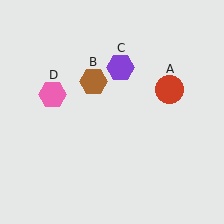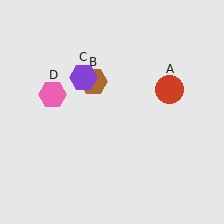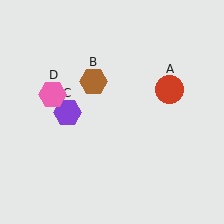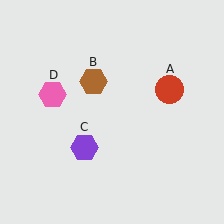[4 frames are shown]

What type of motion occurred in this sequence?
The purple hexagon (object C) rotated counterclockwise around the center of the scene.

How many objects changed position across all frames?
1 object changed position: purple hexagon (object C).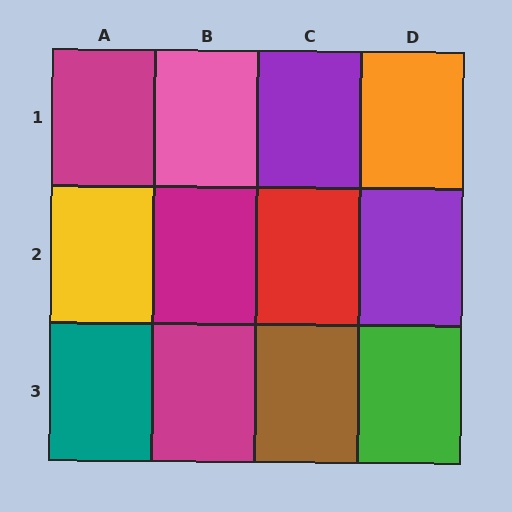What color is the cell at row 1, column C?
Purple.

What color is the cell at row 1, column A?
Magenta.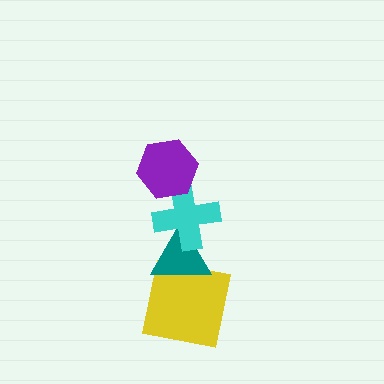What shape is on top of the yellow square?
The teal triangle is on top of the yellow square.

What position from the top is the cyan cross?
The cyan cross is 2nd from the top.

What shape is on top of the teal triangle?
The cyan cross is on top of the teal triangle.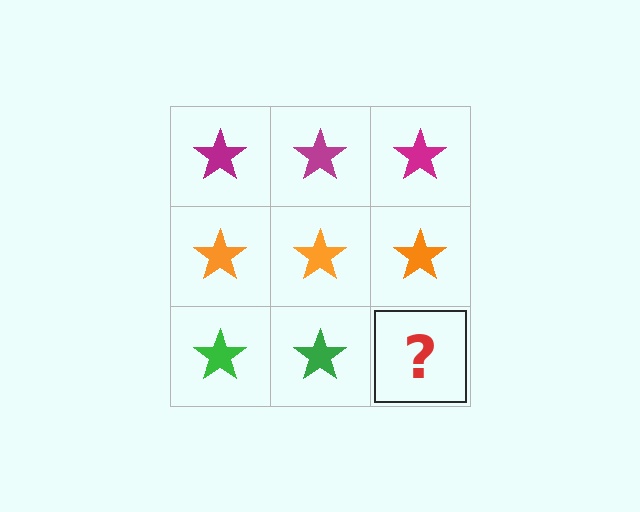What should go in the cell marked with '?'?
The missing cell should contain a green star.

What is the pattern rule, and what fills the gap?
The rule is that each row has a consistent color. The gap should be filled with a green star.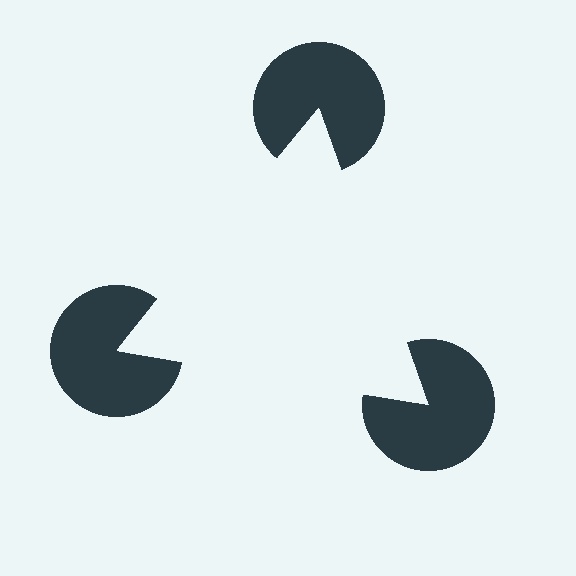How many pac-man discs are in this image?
There are 3 — one at each vertex of the illusory triangle.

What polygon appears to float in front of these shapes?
An illusory triangle — its edges are inferred from the aligned wedge cuts in the pac-man discs, not physically drawn.